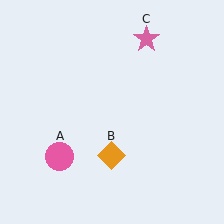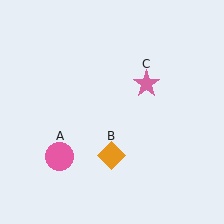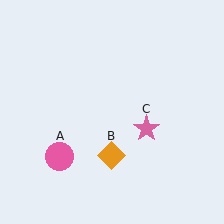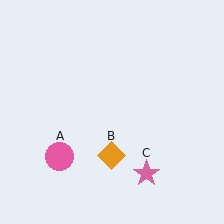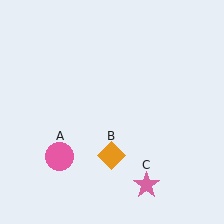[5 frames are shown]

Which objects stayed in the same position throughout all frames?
Pink circle (object A) and orange diamond (object B) remained stationary.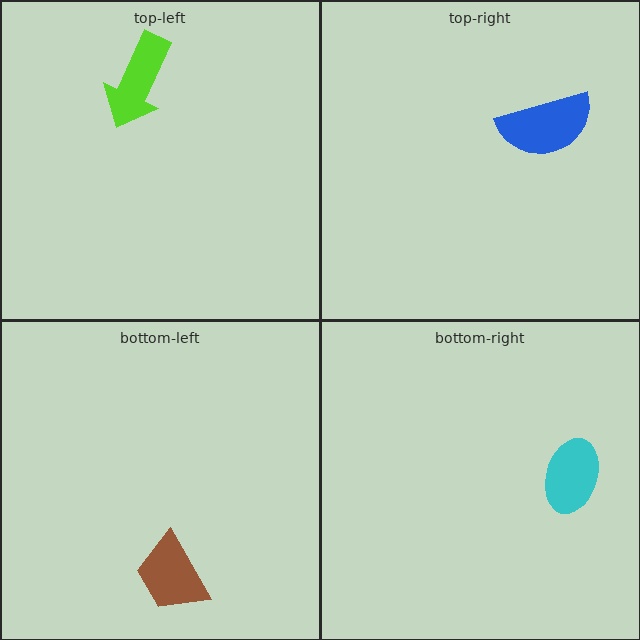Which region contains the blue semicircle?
The top-right region.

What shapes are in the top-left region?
The lime arrow.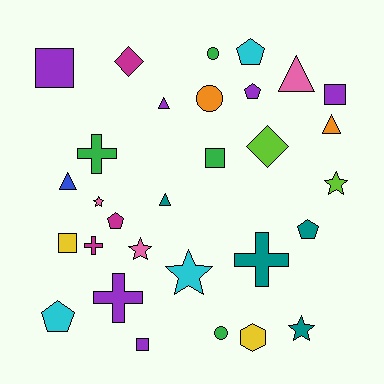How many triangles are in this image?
There are 5 triangles.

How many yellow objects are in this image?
There are 2 yellow objects.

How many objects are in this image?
There are 30 objects.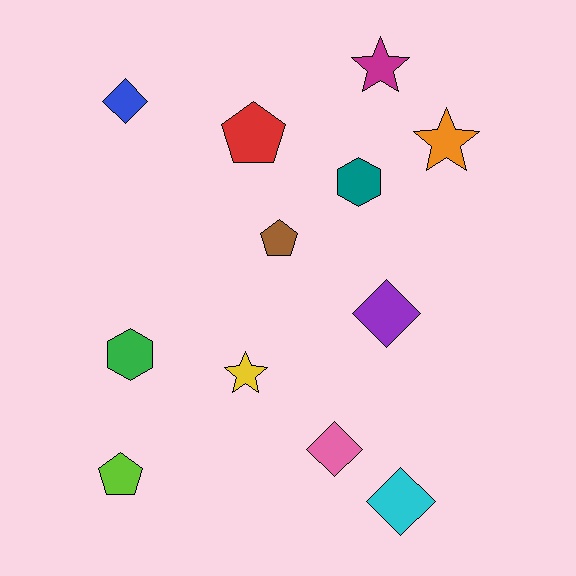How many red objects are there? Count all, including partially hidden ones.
There is 1 red object.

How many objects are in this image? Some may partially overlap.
There are 12 objects.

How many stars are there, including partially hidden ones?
There are 3 stars.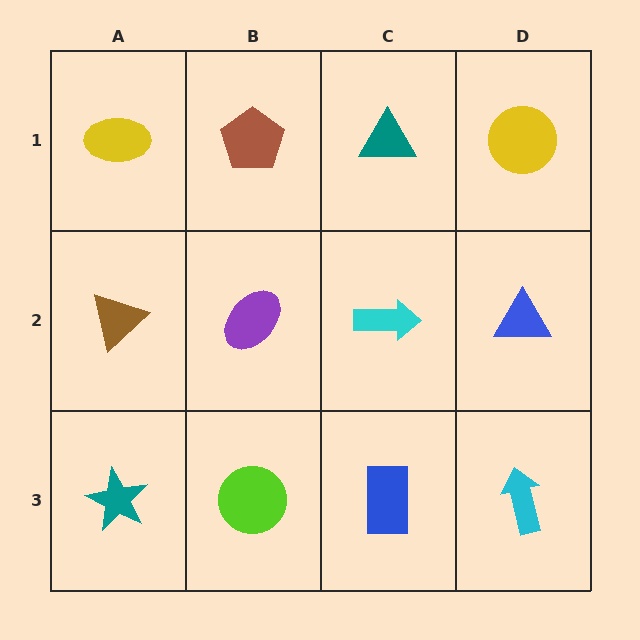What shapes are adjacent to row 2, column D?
A yellow circle (row 1, column D), a cyan arrow (row 3, column D), a cyan arrow (row 2, column C).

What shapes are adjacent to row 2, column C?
A teal triangle (row 1, column C), a blue rectangle (row 3, column C), a purple ellipse (row 2, column B), a blue triangle (row 2, column D).